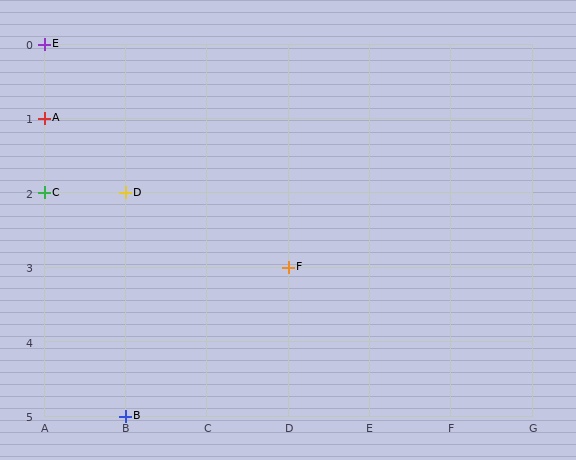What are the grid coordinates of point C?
Point C is at grid coordinates (A, 2).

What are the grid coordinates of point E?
Point E is at grid coordinates (A, 0).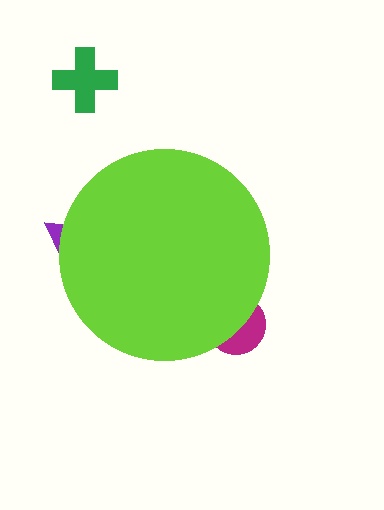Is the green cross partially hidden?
No, the green cross is fully visible.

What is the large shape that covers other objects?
A lime circle.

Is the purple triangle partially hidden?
Yes, the purple triangle is partially hidden behind the lime circle.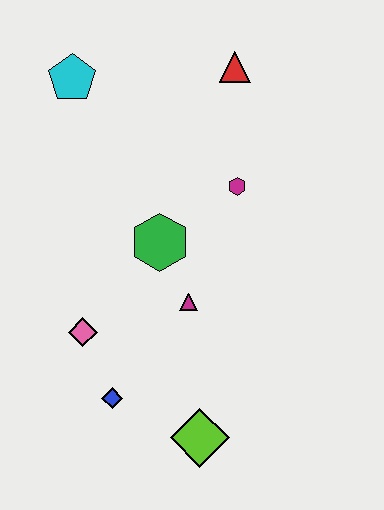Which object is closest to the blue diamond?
The pink diamond is closest to the blue diamond.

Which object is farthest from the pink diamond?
The red triangle is farthest from the pink diamond.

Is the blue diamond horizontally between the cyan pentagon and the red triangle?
Yes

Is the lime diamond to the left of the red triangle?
Yes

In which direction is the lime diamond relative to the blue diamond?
The lime diamond is to the right of the blue diamond.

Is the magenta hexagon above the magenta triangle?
Yes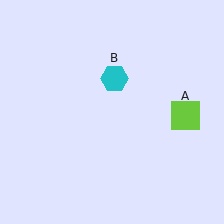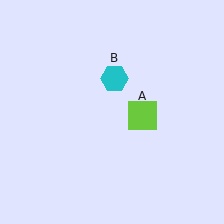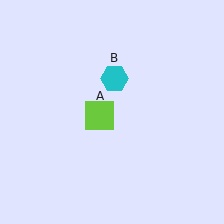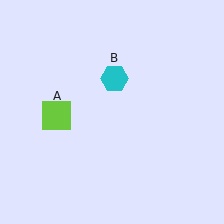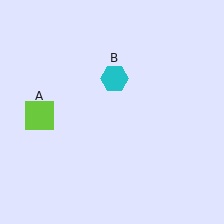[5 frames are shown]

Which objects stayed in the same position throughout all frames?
Cyan hexagon (object B) remained stationary.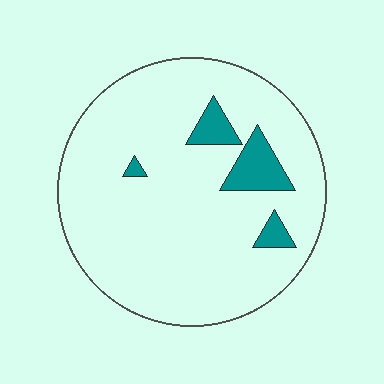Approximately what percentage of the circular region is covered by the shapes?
Approximately 10%.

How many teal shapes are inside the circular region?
4.